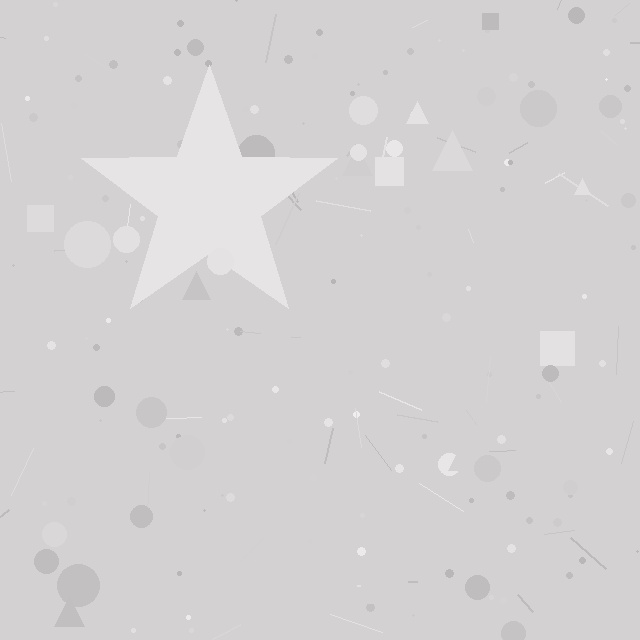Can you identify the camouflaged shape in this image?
The camouflaged shape is a star.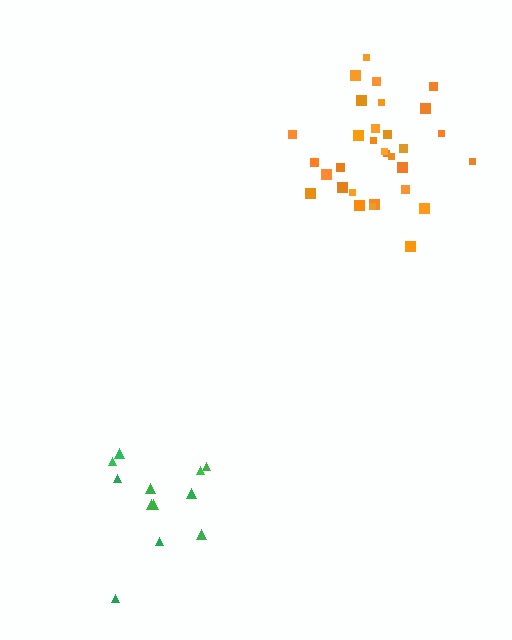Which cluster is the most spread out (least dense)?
Green.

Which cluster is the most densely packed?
Orange.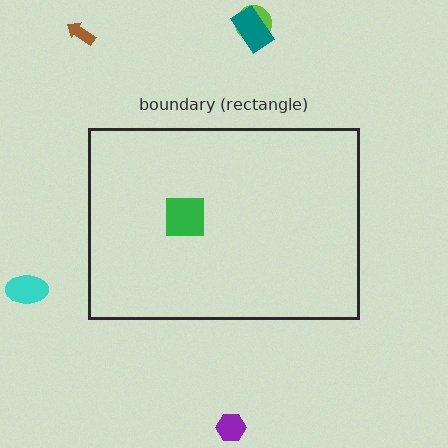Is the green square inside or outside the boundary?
Inside.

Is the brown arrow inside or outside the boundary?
Outside.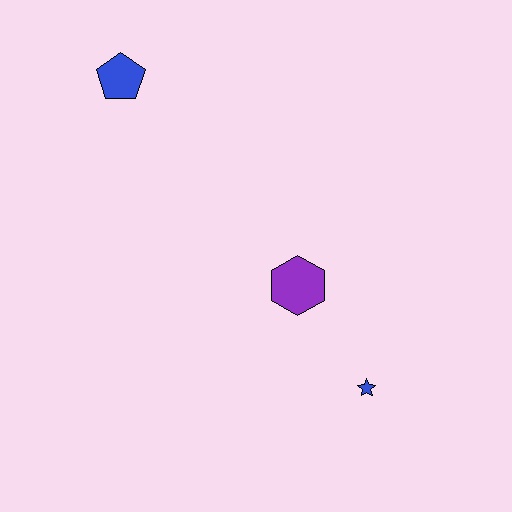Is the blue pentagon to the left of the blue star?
Yes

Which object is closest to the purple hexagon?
The blue star is closest to the purple hexagon.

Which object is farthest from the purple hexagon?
The blue pentagon is farthest from the purple hexagon.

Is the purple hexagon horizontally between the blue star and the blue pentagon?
Yes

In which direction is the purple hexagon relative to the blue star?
The purple hexagon is above the blue star.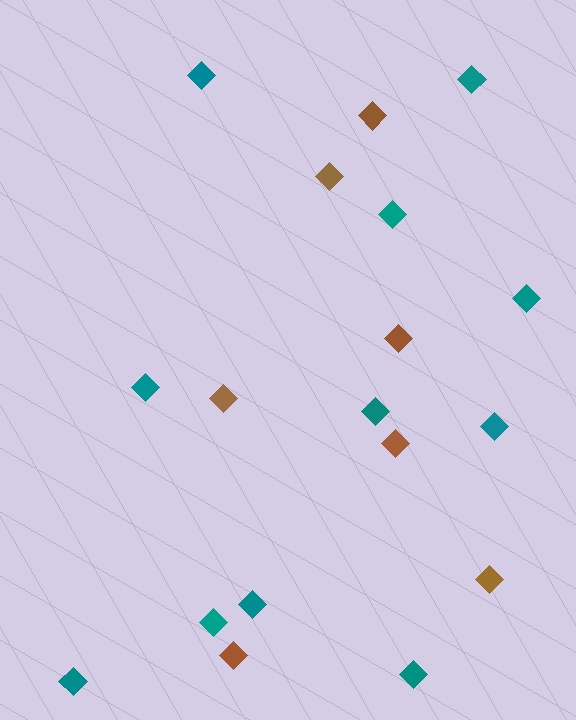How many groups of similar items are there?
There are 2 groups: one group of brown diamonds (7) and one group of teal diamonds (11).